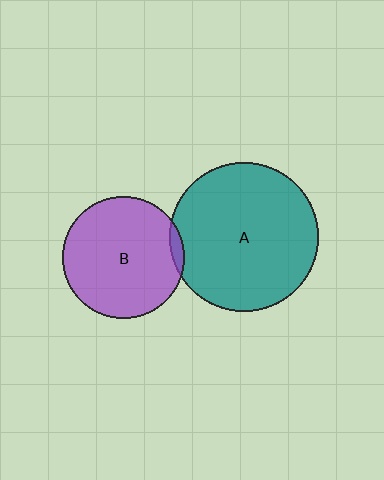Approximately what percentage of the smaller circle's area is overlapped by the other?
Approximately 5%.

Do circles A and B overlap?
Yes.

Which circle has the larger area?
Circle A (teal).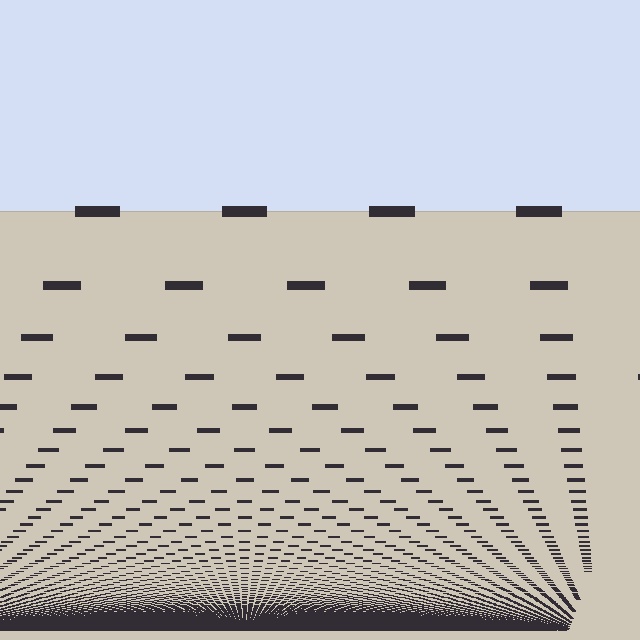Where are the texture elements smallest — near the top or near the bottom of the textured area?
Near the bottom.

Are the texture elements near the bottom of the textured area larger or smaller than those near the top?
Smaller. The gradient is inverted — elements near the bottom are smaller and denser.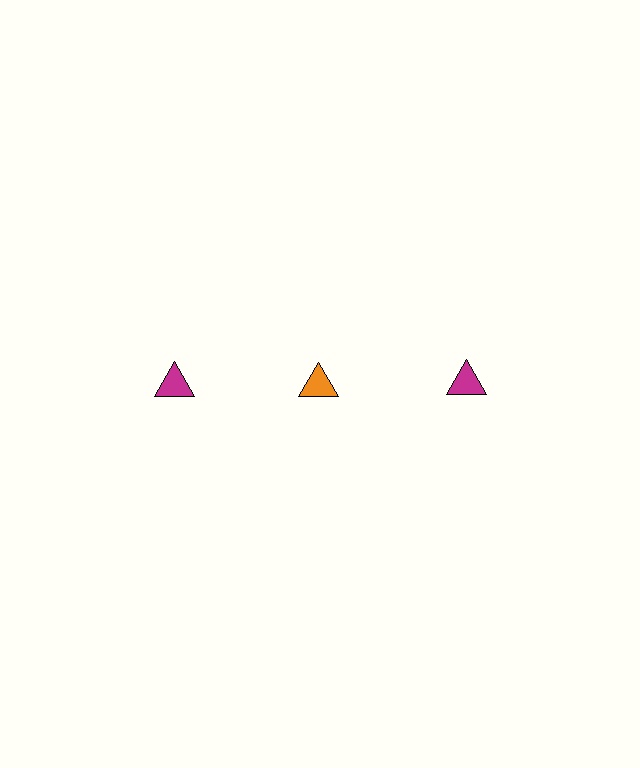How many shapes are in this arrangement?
There are 3 shapes arranged in a grid pattern.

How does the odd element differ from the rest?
It has a different color: orange instead of magenta.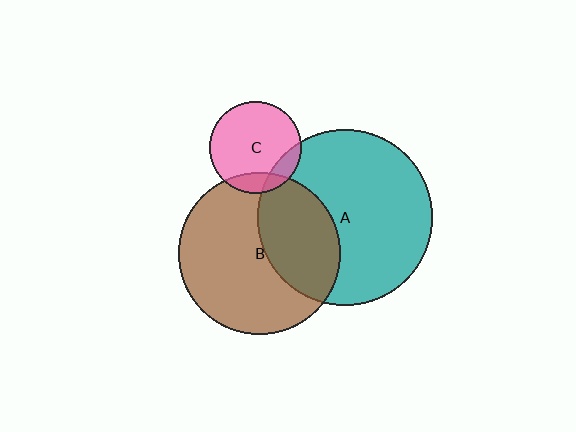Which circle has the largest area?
Circle A (teal).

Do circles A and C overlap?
Yes.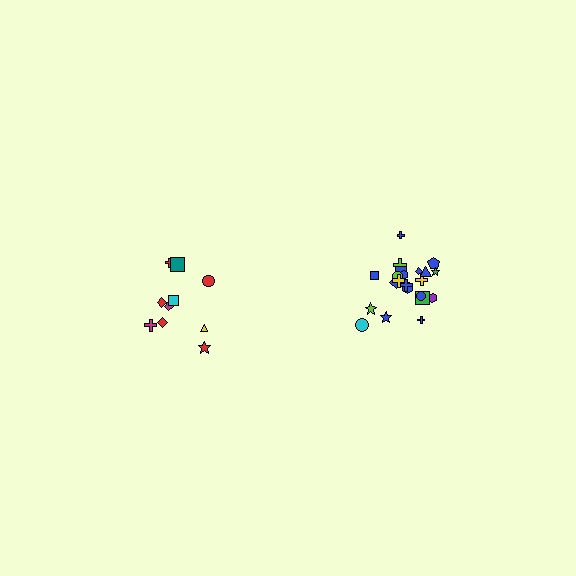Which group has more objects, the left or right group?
The right group.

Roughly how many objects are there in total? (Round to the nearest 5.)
Roughly 35 objects in total.